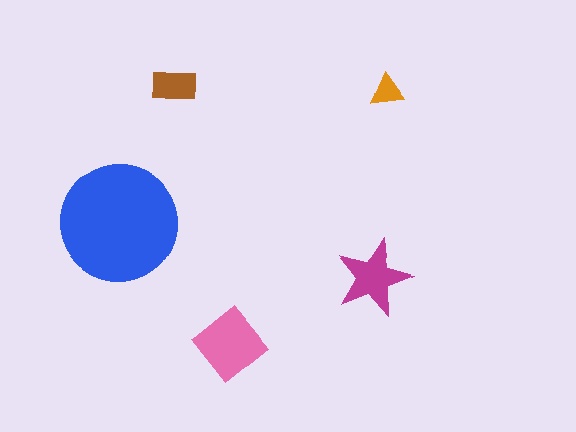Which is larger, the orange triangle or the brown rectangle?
The brown rectangle.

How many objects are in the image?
There are 5 objects in the image.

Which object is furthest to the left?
The blue circle is leftmost.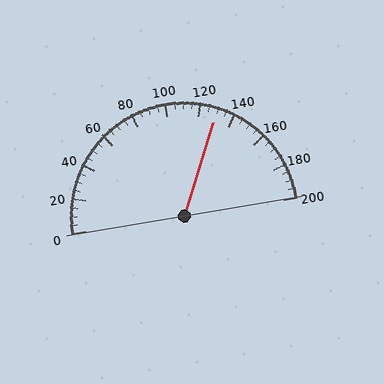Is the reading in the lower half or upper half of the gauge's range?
The reading is in the upper half of the range (0 to 200).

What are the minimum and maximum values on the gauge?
The gauge ranges from 0 to 200.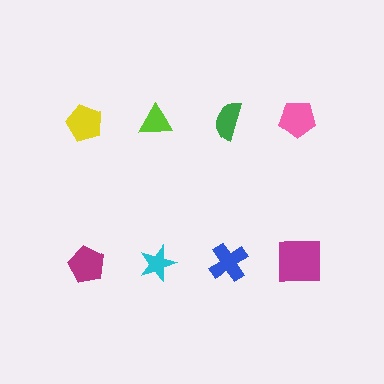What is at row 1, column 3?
A green semicircle.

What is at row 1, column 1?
A yellow pentagon.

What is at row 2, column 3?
A blue cross.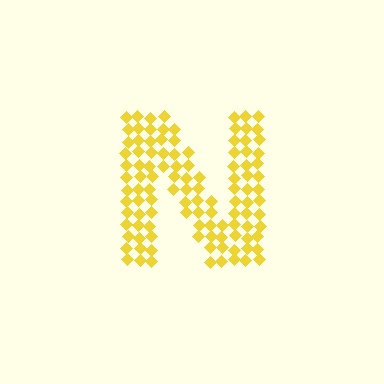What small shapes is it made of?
It is made of small diamonds.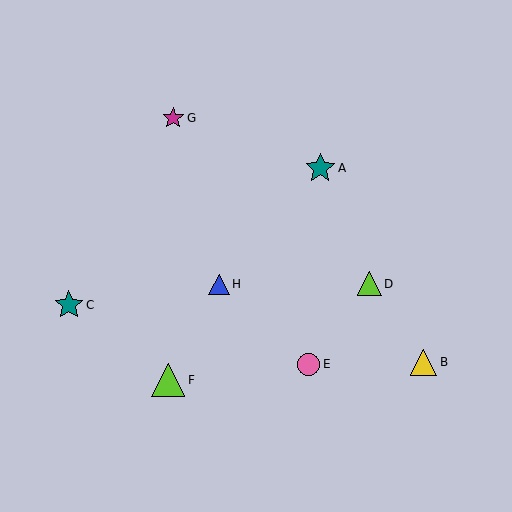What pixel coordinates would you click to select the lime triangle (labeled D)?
Click at (369, 284) to select the lime triangle D.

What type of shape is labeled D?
Shape D is a lime triangle.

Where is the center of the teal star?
The center of the teal star is at (320, 168).